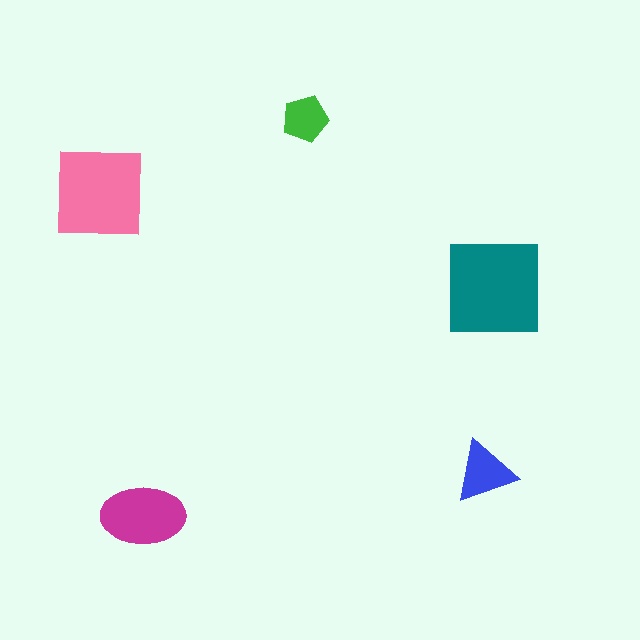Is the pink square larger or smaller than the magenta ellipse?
Larger.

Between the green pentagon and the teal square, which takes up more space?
The teal square.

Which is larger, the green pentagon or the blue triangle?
The blue triangle.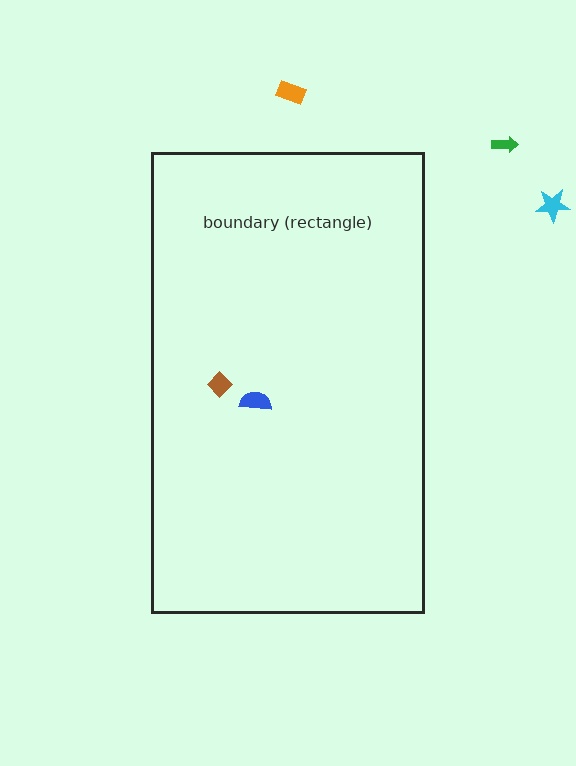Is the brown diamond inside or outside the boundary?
Inside.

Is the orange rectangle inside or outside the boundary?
Outside.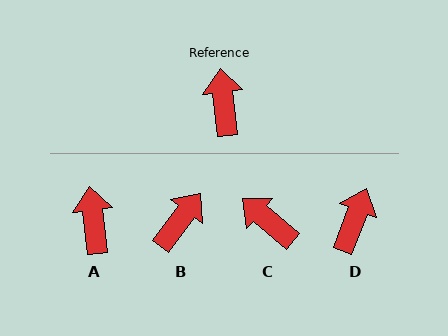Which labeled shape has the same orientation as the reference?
A.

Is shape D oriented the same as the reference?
No, it is off by about 27 degrees.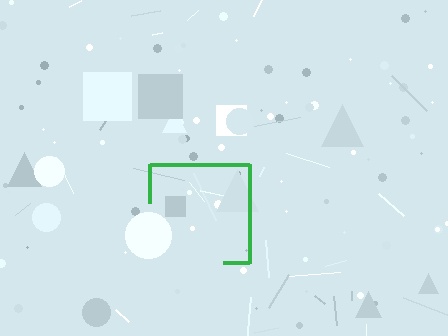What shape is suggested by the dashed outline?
The dashed outline suggests a square.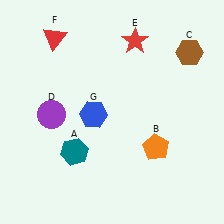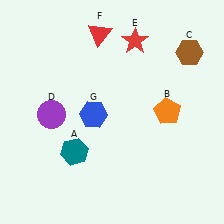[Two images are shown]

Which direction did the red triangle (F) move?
The red triangle (F) moved right.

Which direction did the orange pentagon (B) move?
The orange pentagon (B) moved up.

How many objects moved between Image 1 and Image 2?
2 objects moved between the two images.